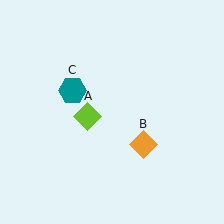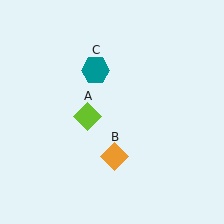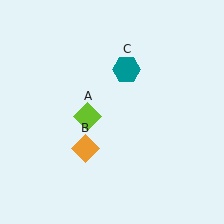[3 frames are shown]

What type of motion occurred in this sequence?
The orange diamond (object B), teal hexagon (object C) rotated clockwise around the center of the scene.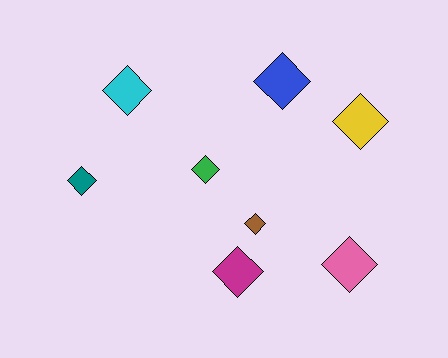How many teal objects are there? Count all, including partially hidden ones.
There is 1 teal object.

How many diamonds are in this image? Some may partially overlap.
There are 8 diamonds.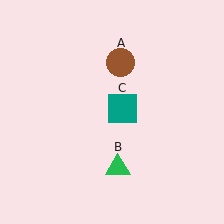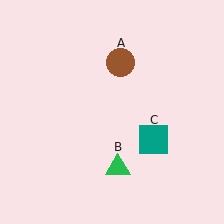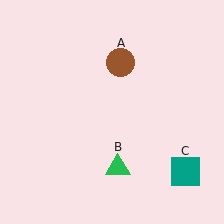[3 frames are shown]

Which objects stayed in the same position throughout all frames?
Brown circle (object A) and green triangle (object B) remained stationary.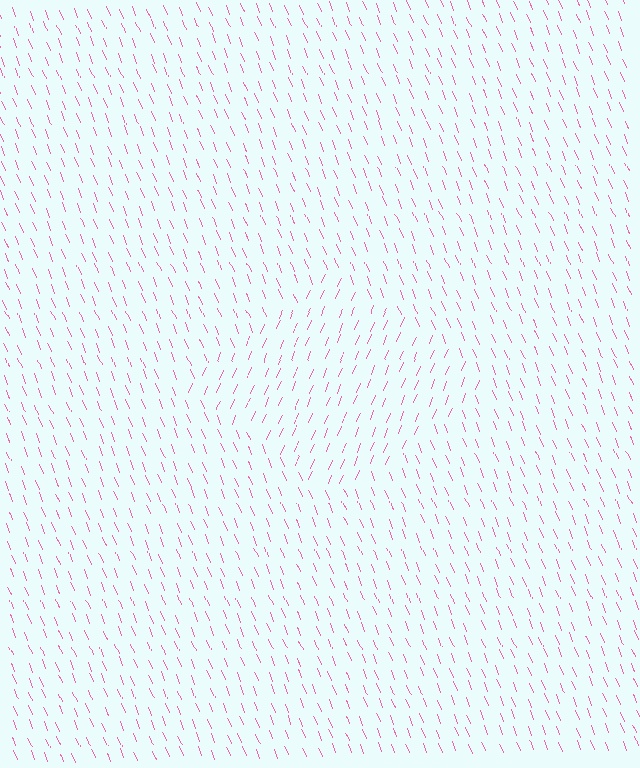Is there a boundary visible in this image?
Yes, there is a texture boundary formed by a change in line orientation.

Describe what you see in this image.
The image is filled with small pink line segments. A diamond region in the image has lines oriented differently from the surrounding lines, creating a visible texture boundary.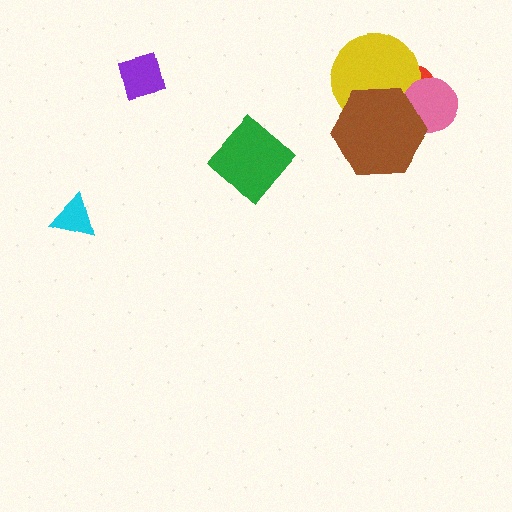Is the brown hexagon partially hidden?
No, no other shape covers it.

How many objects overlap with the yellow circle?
3 objects overlap with the yellow circle.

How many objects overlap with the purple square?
0 objects overlap with the purple square.